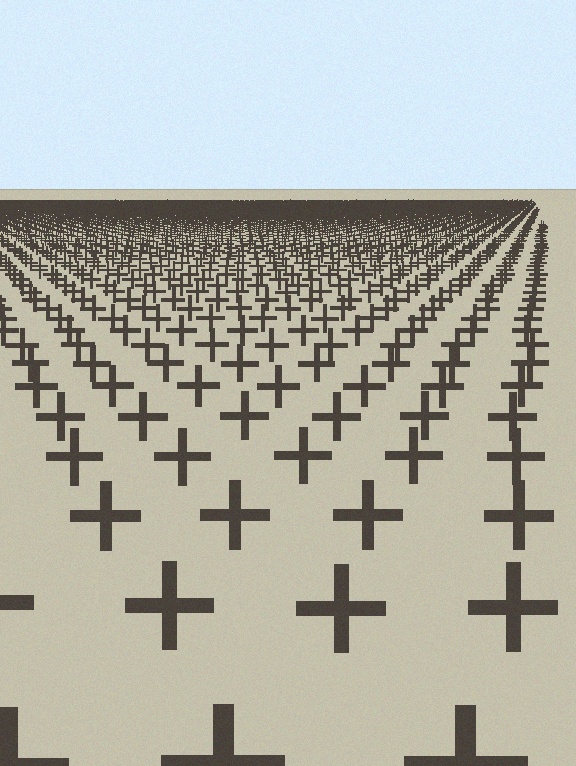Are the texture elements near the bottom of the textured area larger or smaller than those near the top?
Larger. Near the bottom, elements are closer to the viewer and appear at a bigger on-screen size.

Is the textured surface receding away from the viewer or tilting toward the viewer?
The surface is receding away from the viewer. Texture elements get smaller and denser toward the top.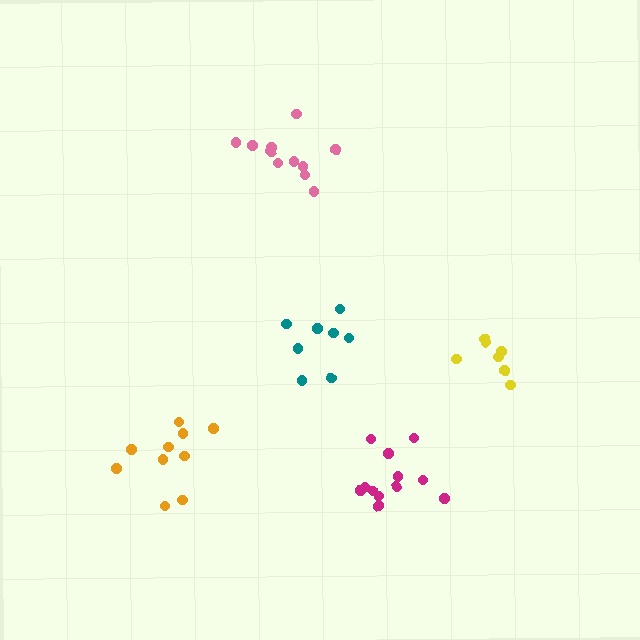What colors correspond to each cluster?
The clusters are colored: yellow, orange, pink, teal, magenta.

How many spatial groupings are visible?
There are 5 spatial groupings.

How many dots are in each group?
Group 1: 7 dots, Group 2: 10 dots, Group 3: 11 dots, Group 4: 8 dots, Group 5: 12 dots (48 total).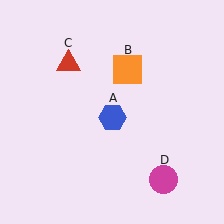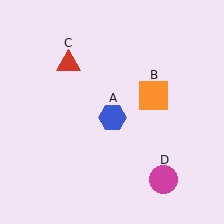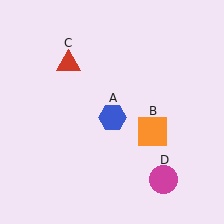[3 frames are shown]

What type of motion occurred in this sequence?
The orange square (object B) rotated clockwise around the center of the scene.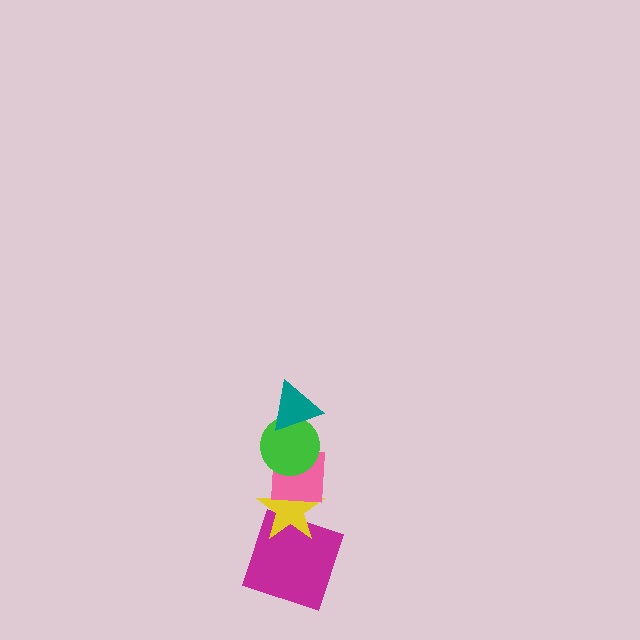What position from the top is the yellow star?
The yellow star is 4th from the top.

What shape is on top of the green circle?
The teal triangle is on top of the green circle.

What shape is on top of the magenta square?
The yellow star is on top of the magenta square.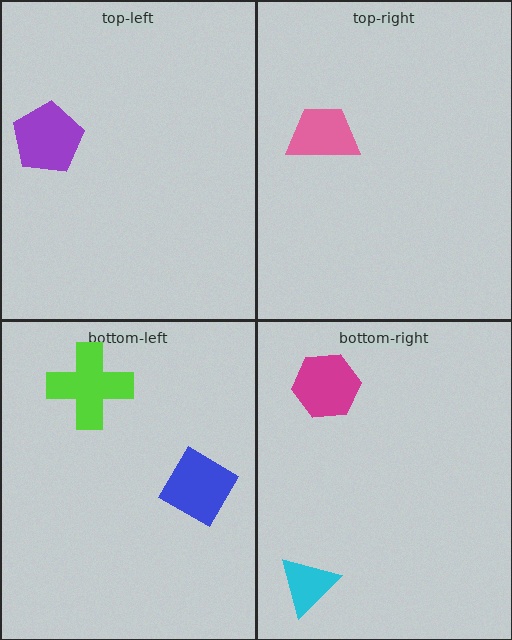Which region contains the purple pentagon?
The top-left region.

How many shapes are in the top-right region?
1.